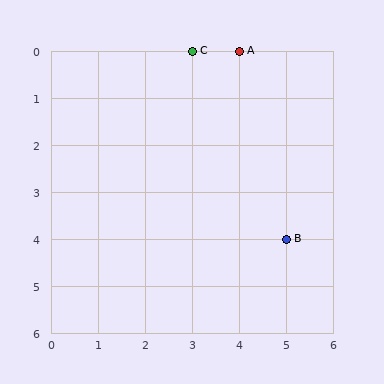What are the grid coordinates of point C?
Point C is at grid coordinates (3, 0).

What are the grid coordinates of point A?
Point A is at grid coordinates (4, 0).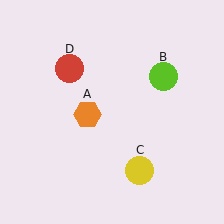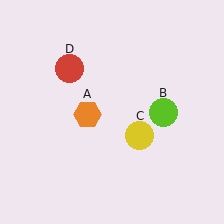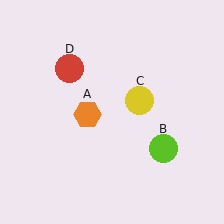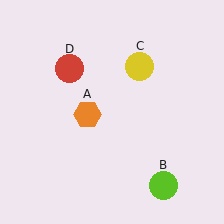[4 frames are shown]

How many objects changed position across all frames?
2 objects changed position: lime circle (object B), yellow circle (object C).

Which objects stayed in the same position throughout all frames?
Orange hexagon (object A) and red circle (object D) remained stationary.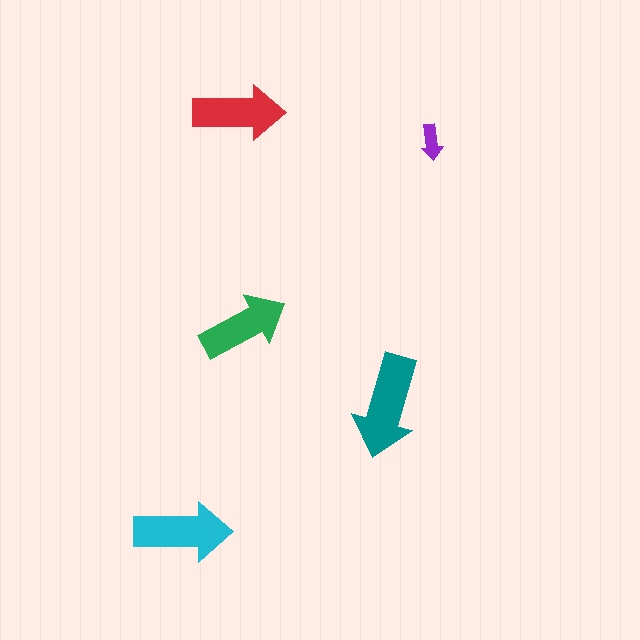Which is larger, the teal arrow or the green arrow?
The teal one.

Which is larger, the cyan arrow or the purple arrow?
The cyan one.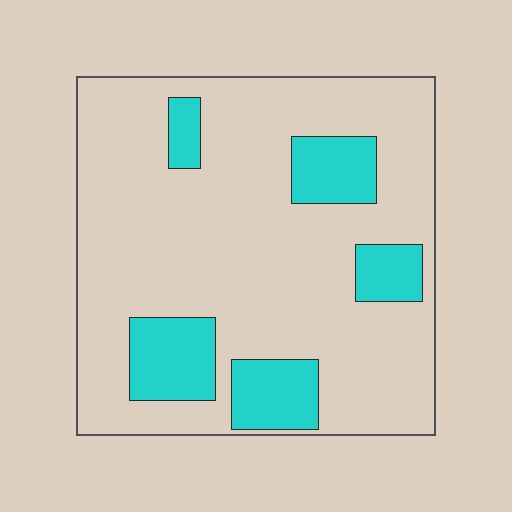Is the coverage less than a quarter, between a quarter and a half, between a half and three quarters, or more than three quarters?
Less than a quarter.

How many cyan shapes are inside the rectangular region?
5.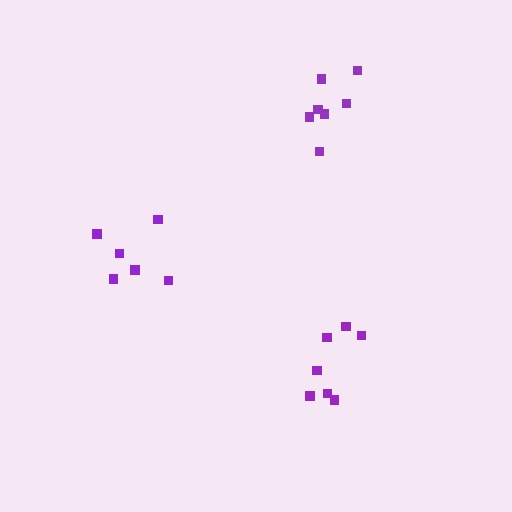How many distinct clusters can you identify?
There are 3 distinct clusters.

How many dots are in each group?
Group 1: 7 dots, Group 2: 7 dots, Group 3: 6 dots (20 total).